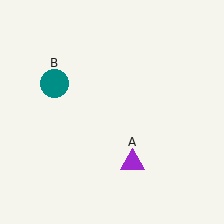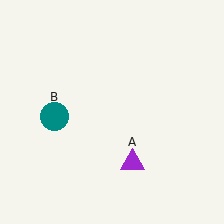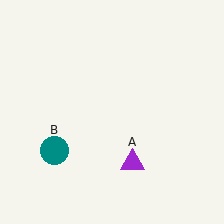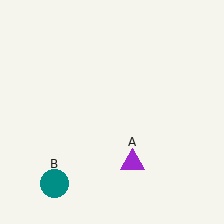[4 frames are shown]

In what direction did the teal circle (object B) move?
The teal circle (object B) moved down.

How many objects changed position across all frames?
1 object changed position: teal circle (object B).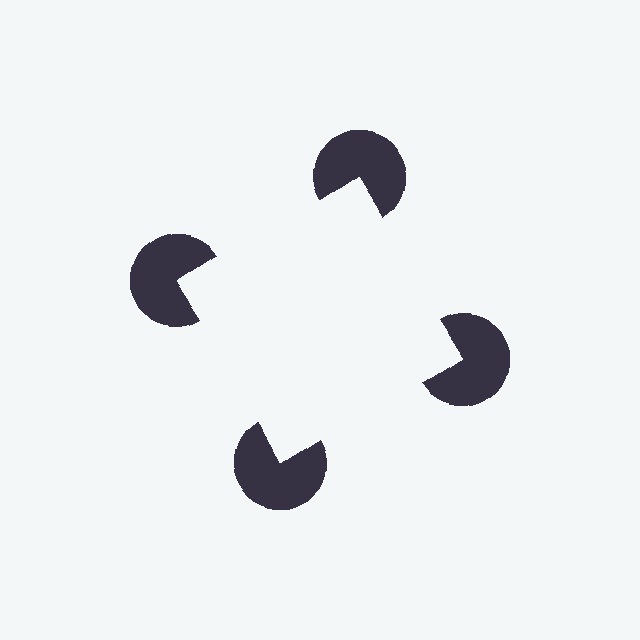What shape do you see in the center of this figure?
An illusory square — its edges are inferred from the aligned wedge cuts in the pac-man discs, not physically drawn.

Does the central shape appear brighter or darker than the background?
It typically appears slightly brighter than the background, even though no actual brightness change is drawn.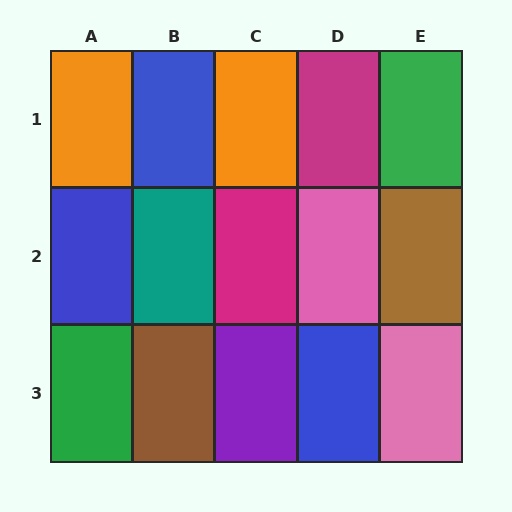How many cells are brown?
2 cells are brown.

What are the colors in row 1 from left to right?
Orange, blue, orange, magenta, green.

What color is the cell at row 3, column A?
Green.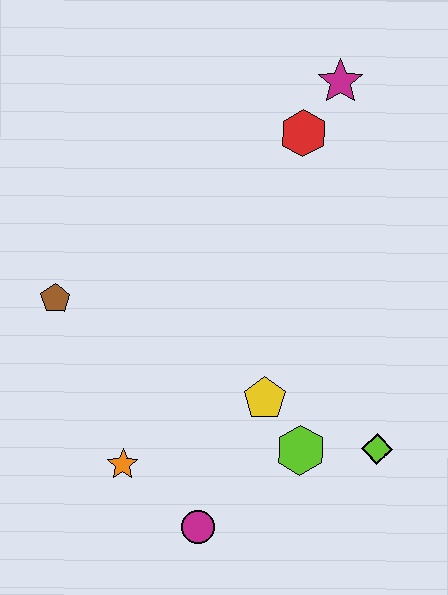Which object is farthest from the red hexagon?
The magenta circle is farthest from the red hexagon.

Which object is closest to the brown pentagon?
The orange star is closest to the brown pentagon.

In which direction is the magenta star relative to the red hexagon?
The magenta star is above the red hexagon.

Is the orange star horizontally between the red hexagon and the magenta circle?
No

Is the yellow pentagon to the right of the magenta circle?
Yes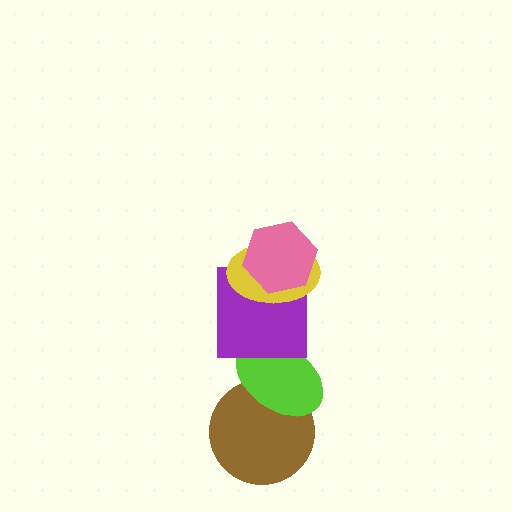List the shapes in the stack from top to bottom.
From top to bottom: the pink hexagon, the yellow ellipse, the purple square, the lime ellipse, the brown circle.